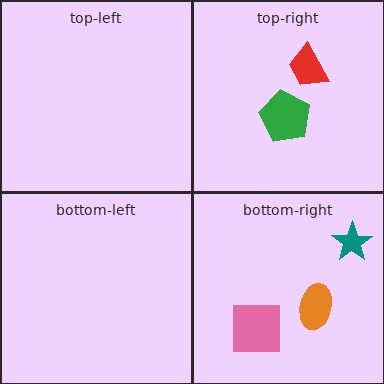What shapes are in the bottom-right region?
The orange ellipse, the pink square, the teal star.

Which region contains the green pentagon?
The top-right region.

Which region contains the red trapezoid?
The top-right region.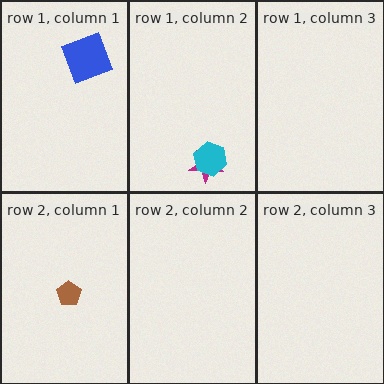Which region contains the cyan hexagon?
The row 1, column 2 region.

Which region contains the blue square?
The row 1, column 1 region.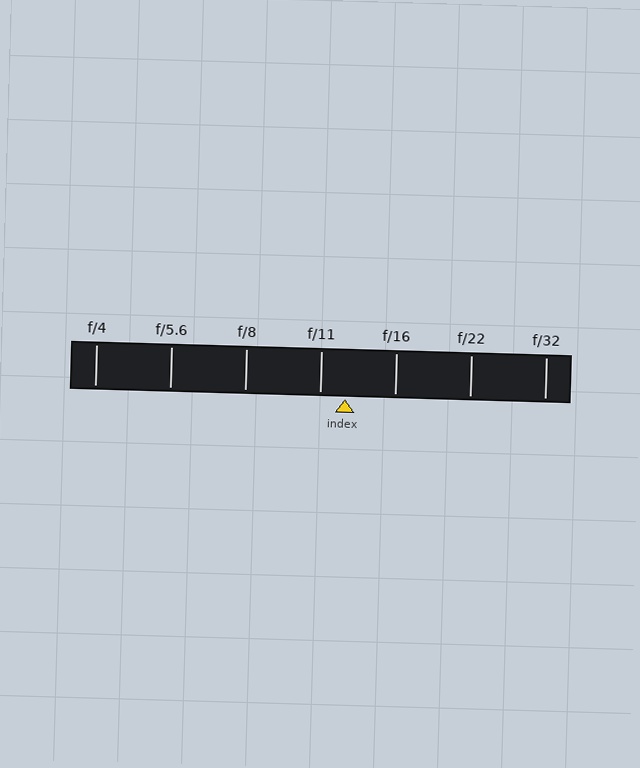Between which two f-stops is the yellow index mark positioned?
The index mark is between f/11 and f/16.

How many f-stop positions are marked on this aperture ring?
There are 7 f-stop positions marked.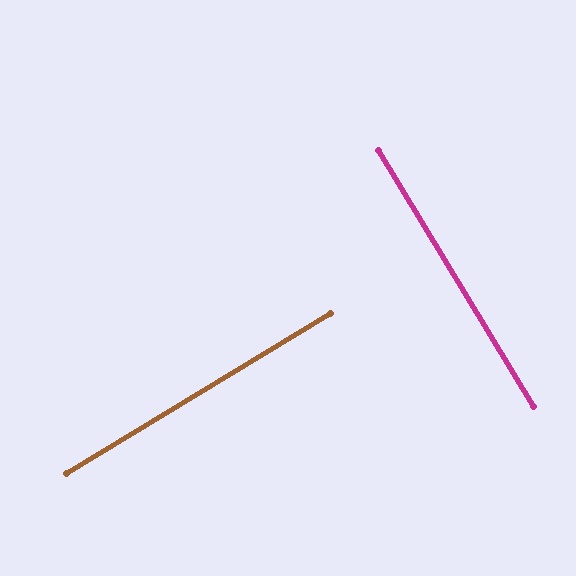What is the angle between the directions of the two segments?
Approximately 90 degrees.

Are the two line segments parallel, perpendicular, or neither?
Perpendicular — they meet at approximately 90°.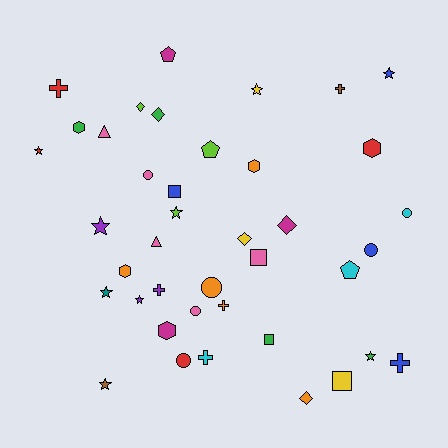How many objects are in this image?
There are 40 objects.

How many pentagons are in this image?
There are 3 pentagons.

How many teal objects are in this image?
There is 1 teal object.